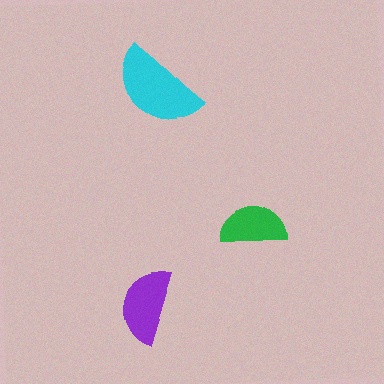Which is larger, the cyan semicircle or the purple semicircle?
The cyan one.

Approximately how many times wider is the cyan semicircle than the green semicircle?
About 1.5 times wider.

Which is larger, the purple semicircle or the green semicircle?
The purple one.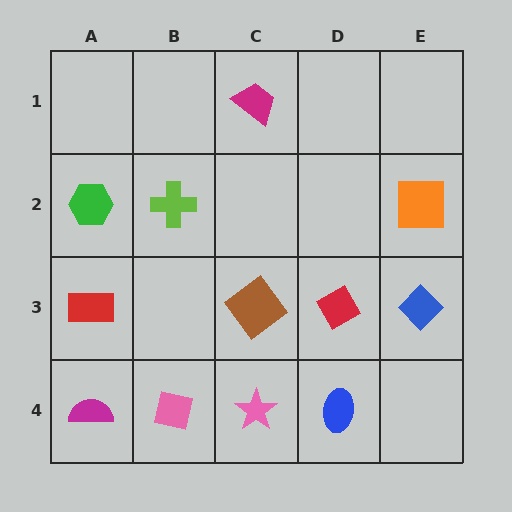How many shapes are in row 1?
1 shape.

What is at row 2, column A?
A green hexagon.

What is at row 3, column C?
A brown diamond.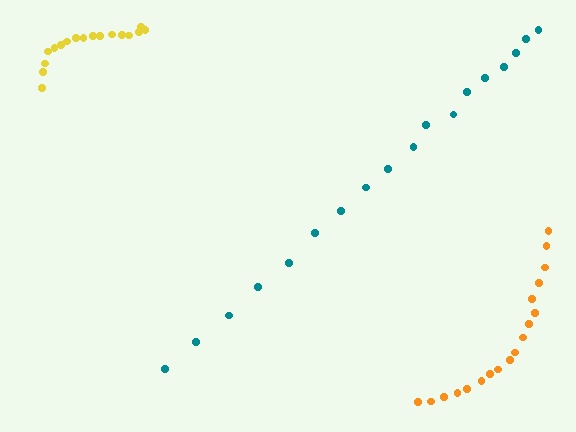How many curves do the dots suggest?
There are 3 distinct paths.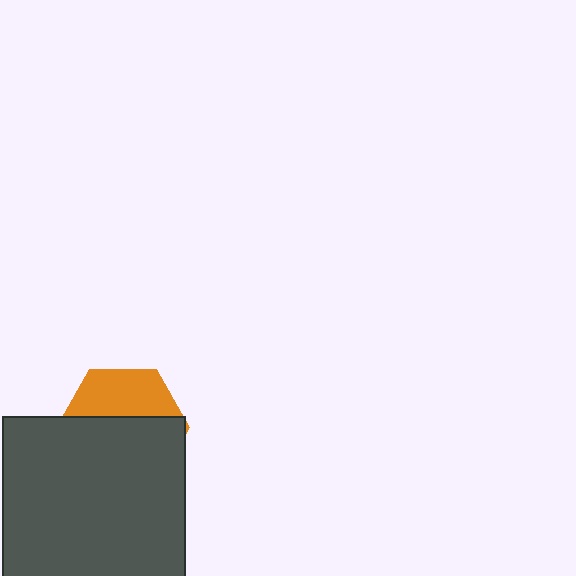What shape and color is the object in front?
The object in front is a dark gray square.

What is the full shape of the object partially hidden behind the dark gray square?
The partially hidden object is an orange hexagon.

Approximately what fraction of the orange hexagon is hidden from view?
Roughly 63% of the orange hexagon is hidden behind the dark gray square.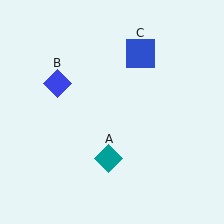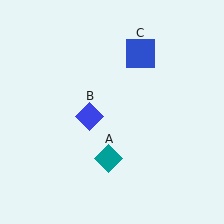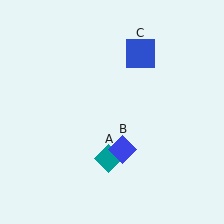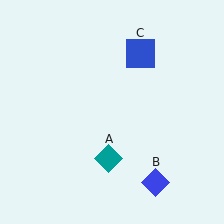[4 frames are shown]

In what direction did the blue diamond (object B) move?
The blue diamond (object B) moved down and to the right.